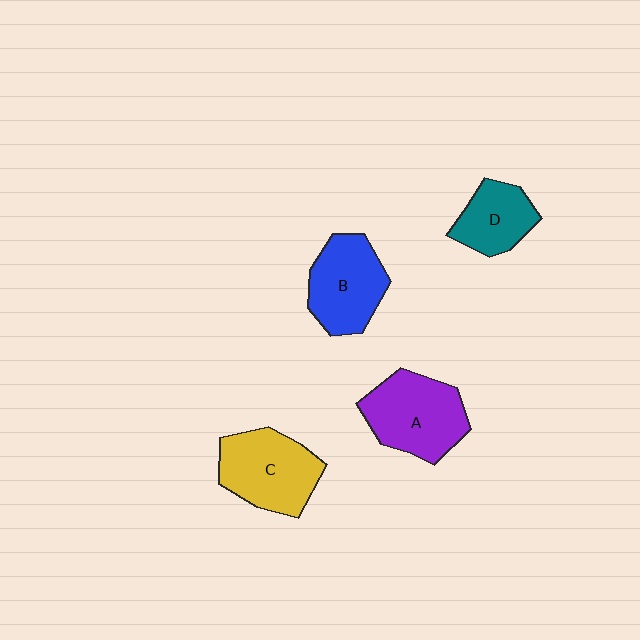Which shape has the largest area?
Shape A (purple).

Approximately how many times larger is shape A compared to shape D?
Approximately 1.6 times.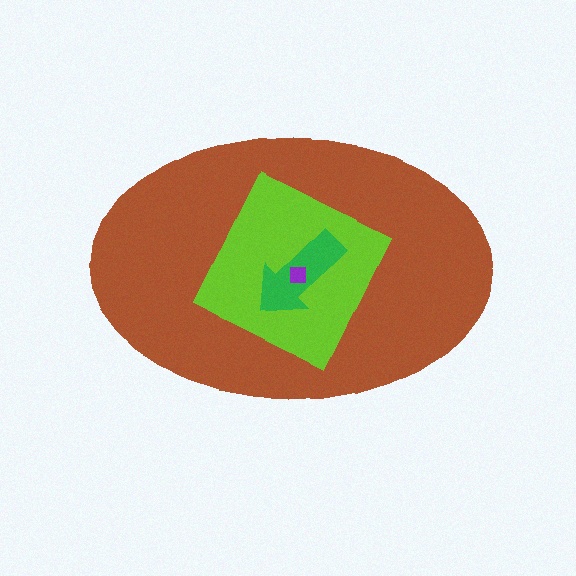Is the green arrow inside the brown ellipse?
Yes.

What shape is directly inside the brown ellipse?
The lime diamond.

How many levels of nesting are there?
4.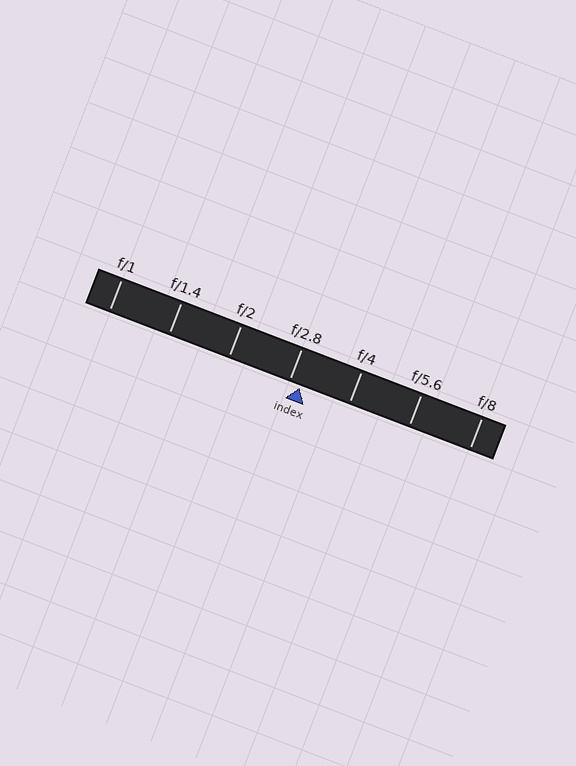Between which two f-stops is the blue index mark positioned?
The index mark is between f/2.8 and f/4.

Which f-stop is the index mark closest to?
The index mark is closest to f/2.8.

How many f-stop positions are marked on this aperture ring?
There are 7 f-stop positions marked.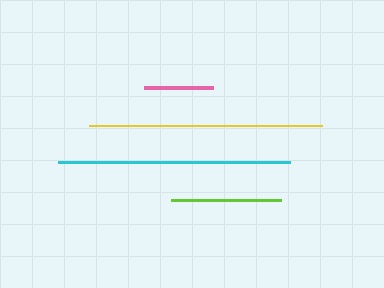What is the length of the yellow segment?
The yellow segment is approximately 233 pixels long.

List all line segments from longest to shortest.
From longest to shortest: yellow, cyan, lime, pink.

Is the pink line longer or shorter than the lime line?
The lime line is longer than the pink line.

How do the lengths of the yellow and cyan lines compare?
The yellow and cyan lines are approximately the same length.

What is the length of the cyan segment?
The cyan segment is approximately 232 pixels long.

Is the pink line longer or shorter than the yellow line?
The yellow line is longer than the pink line.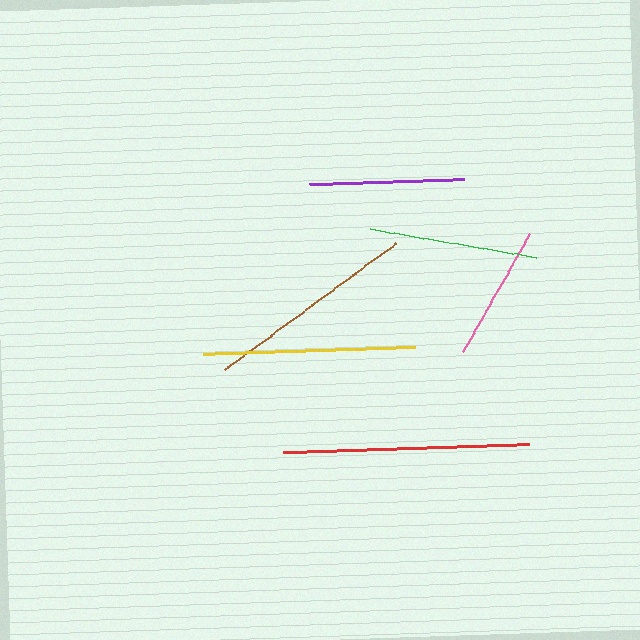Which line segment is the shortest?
The pink line is the shortest at approximately 136 pixels.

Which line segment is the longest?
The red line is the longest at approximately 246 pixels.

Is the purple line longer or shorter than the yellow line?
The yellow line is longer than the purple line.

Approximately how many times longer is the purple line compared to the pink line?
The purple line is approximately 1.1 times the length of the pink line.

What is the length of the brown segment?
The brown segment is approximately 214 pixels long.